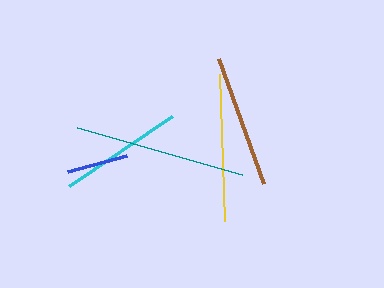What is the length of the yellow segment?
The yellow segment is approximately 147 pixels long.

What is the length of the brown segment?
The brown segment is approximately 133 pixels long.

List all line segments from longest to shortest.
From longest to shortest: teal, yellow, brown, cyan, blue.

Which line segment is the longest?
The teal line is the longest at approximately 172 pixels.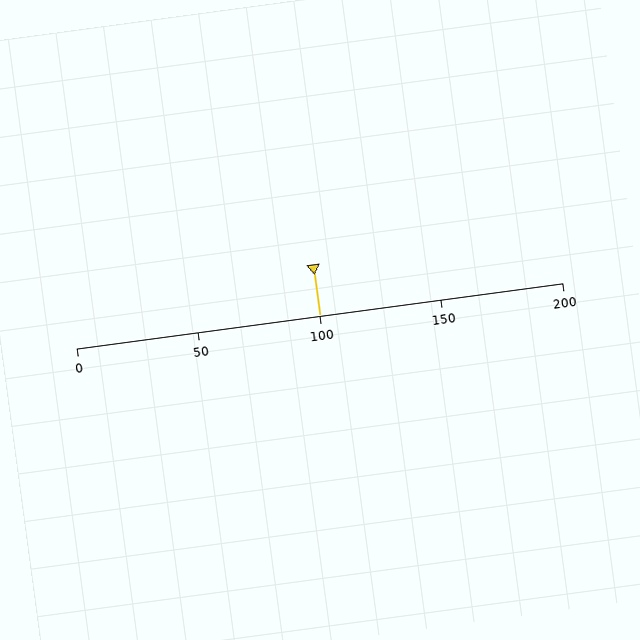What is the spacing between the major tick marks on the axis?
The major ticks are spaced 50 apart.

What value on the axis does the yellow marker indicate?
The marker indicates approximately 100.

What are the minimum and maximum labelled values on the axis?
The axis runs from 0 to 200.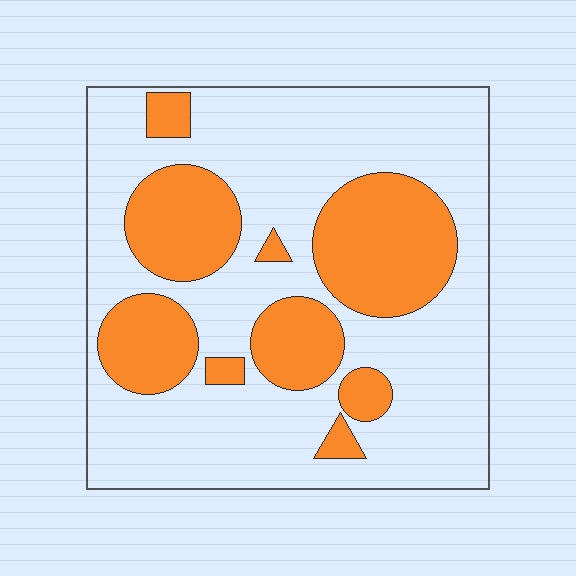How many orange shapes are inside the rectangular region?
9.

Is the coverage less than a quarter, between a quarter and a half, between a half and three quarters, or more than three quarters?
Between a quarter and a half.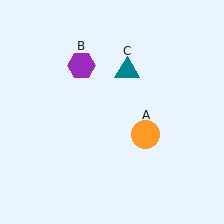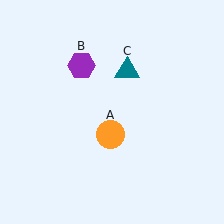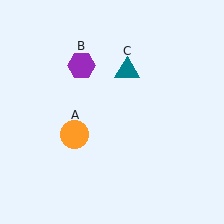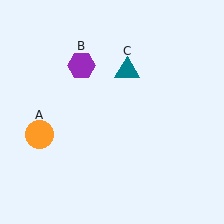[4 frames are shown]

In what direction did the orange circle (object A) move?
The orange circle (object A) moved left.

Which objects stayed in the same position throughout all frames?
Purple hexagon (object B) and teal triangle (object C) remained stationary.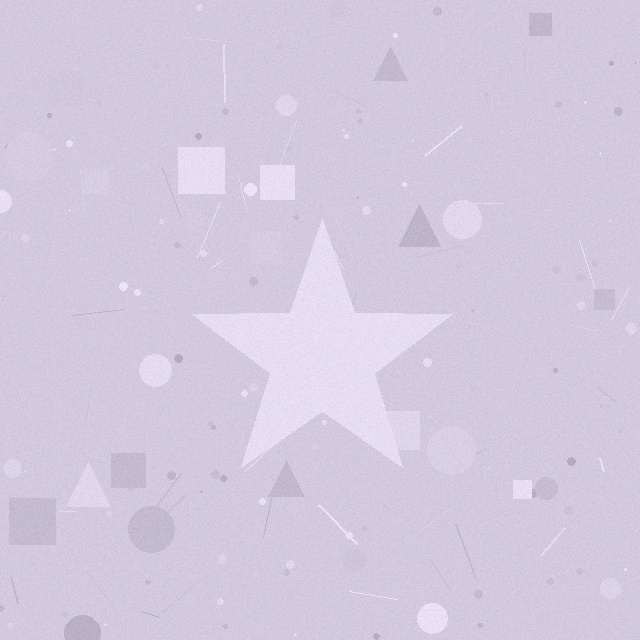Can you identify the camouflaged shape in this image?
The camouflaged shape is a star.